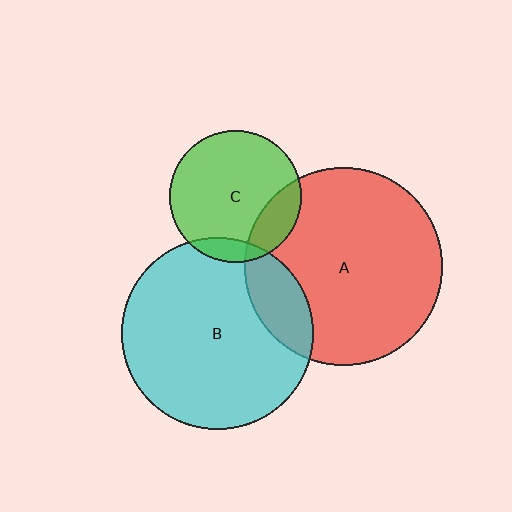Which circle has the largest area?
Circle A (red).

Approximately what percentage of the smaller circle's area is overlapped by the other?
Approximately 10%.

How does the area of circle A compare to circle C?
Approximately 2.3 times.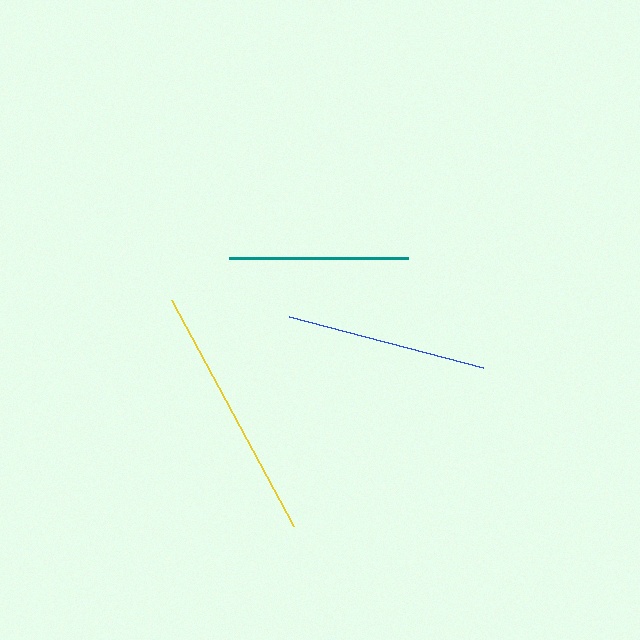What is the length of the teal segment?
The teal segment is approximately 179 pixels long.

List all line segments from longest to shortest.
From longest to shortest: yellow, blue, teal.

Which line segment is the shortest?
The teal line is the shortest at approximately 179 pixels.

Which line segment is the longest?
The yellow line is the longest at approximately 257 pixels.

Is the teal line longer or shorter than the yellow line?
The yellow line is longer than the teal line.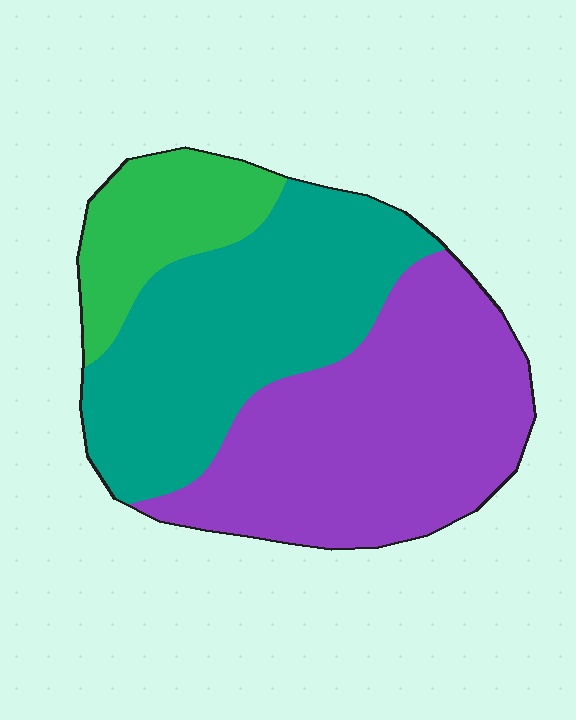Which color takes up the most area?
Purple, at roughly 45%.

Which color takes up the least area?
Green, at roughly 15%.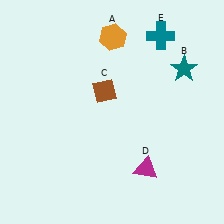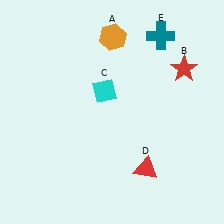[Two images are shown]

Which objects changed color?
B changed from teal to red. C changed from brown to cyan. D changed from magenta to red.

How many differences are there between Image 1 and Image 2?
There are 3 differences between the two images.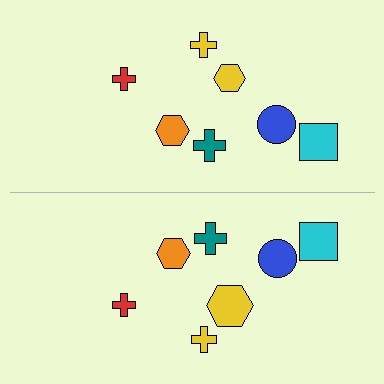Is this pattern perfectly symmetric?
No, the pattern is not perfectly symmetric. The yellow hexagon on the bottom side has a different size than its mirror counterpart.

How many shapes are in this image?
There are 14 shapes in this image.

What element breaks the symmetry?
The yellow hexagon on the bottom side has a different size than its mirror counterpart.